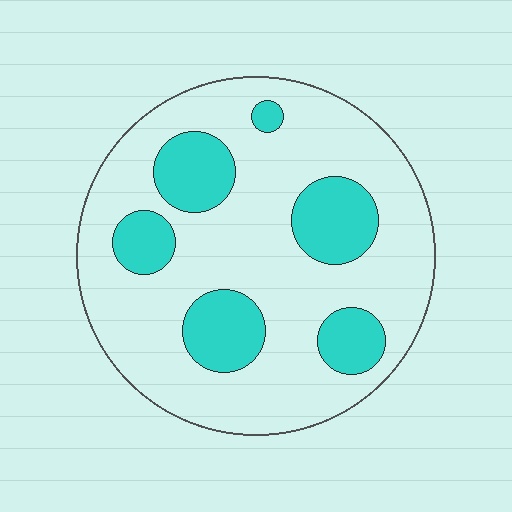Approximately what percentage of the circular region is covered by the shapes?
Approximately 25%.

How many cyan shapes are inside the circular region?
6.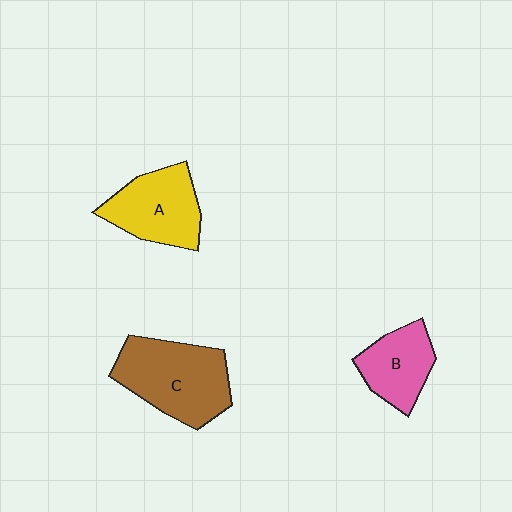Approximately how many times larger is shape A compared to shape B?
Approximately 1.3 times.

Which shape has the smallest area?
Shape B (pink).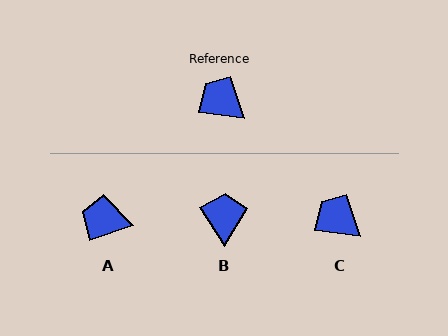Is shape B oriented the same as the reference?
No, it is off by about 49 degrees.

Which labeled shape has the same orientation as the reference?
C.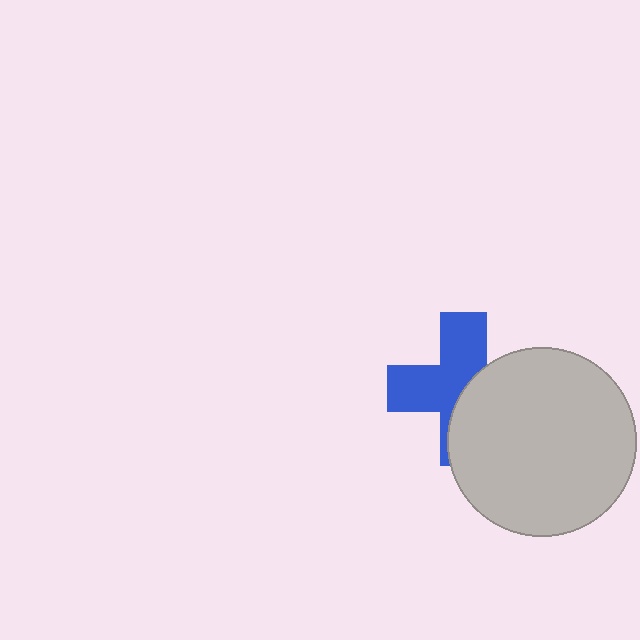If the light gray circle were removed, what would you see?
You would see the complete blue cross.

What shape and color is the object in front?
The object in front is a light gray circle.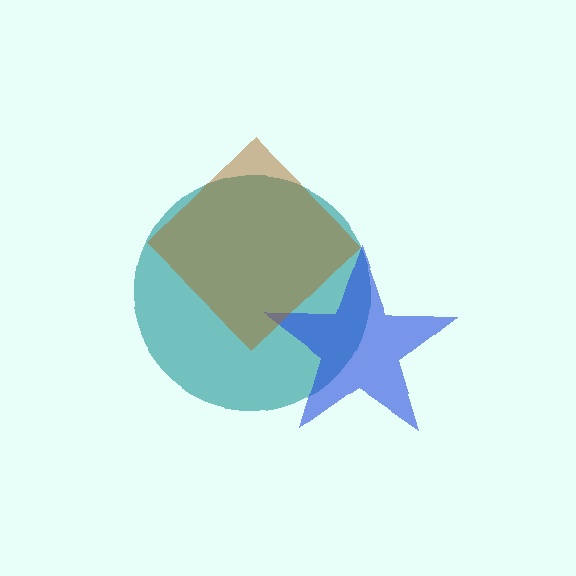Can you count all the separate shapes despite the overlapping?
Yes, there are 3 separate shapes.